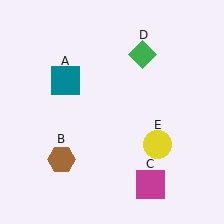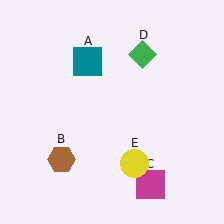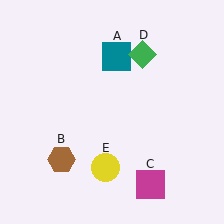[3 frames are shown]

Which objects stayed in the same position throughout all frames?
Brown hexagon (object B) and magenta square (object C) and green diamond (object D) remained stationary.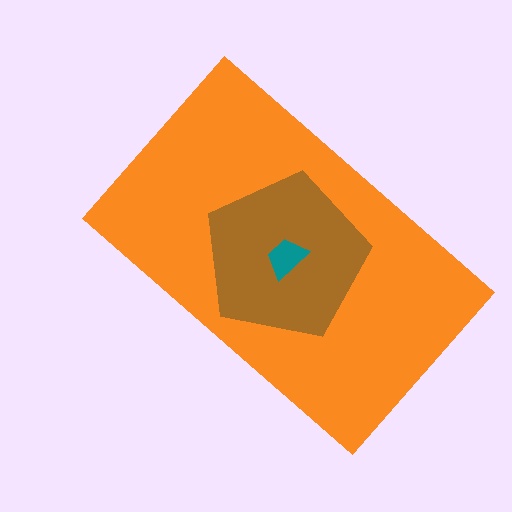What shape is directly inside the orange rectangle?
The brown pentagon.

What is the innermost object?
The teal trapezoid.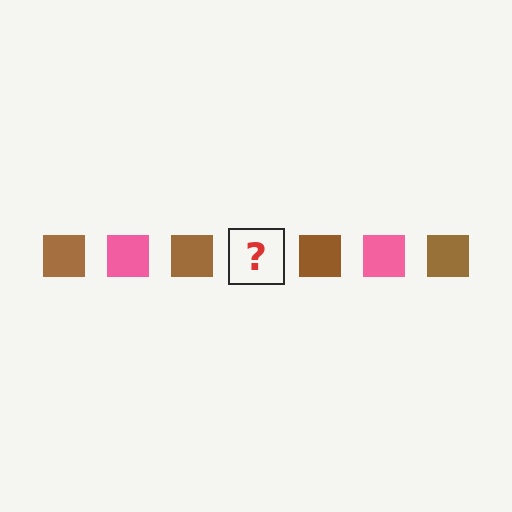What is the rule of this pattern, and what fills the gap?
The rule is that the pattern cycles through brown, pink squares. The gap should be filled with a pink square.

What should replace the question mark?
The question mark should be replaced with a pink square.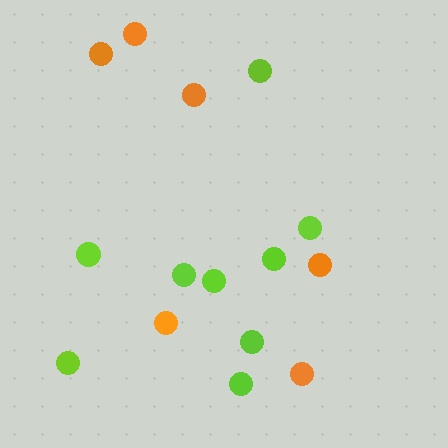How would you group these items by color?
There are 2 groups: one group of lime circles (9) and one group of orange circles (6).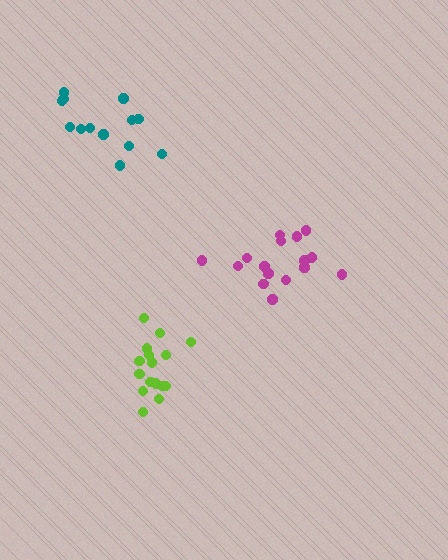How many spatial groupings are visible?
There are 3 spatial groupings.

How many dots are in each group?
Group 1: 16 dots, Group 2: 16 dots, Group 3: 13 dots (45 total).